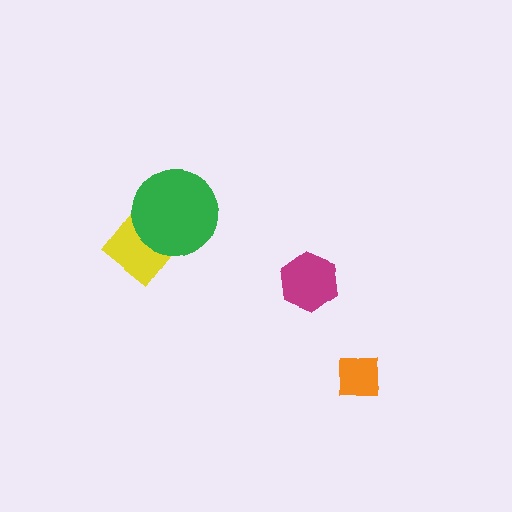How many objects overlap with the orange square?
0 objects overlap with the orange square.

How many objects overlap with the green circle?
1 object overlaps with the green circle.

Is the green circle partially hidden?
No, no other shape covers it.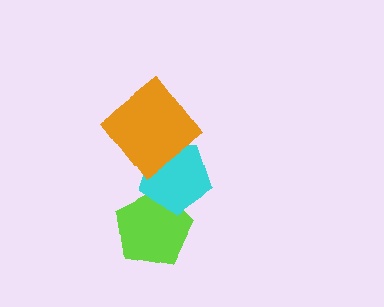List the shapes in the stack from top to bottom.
From top to bottom: the orange diamond, the cyan pentagon, the lime pentagon.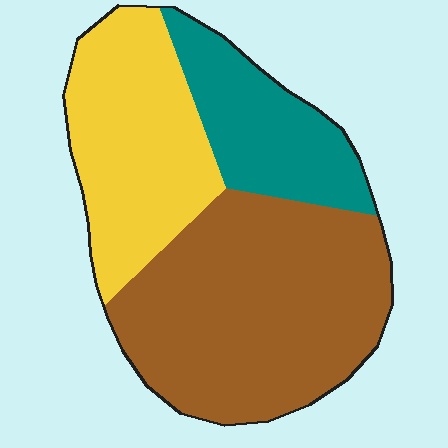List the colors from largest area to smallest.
From largest to smallest: brown, yellow, teal.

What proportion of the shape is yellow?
Yellow covers about 30% of the shape.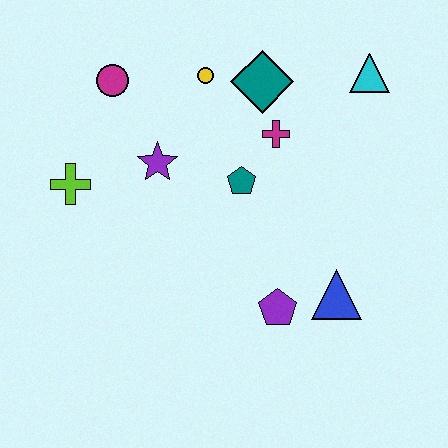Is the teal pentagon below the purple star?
Yes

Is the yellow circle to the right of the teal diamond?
No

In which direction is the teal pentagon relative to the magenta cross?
The teal pentagon is below the magenta cross.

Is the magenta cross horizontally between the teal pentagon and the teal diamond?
No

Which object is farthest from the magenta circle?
The blue triangle is farthest from the magenta circle.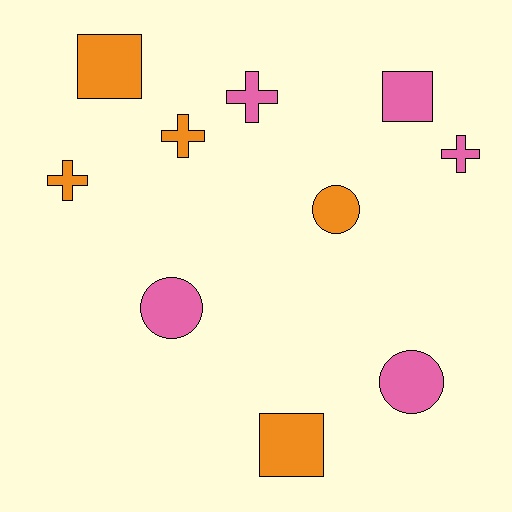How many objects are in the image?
There are 10 objects.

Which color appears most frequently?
Pink, with 5 objects.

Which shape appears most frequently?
Cross, with 4 objects.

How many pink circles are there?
There are 2 pink circles.